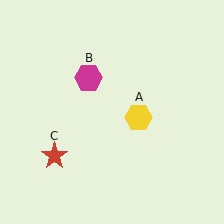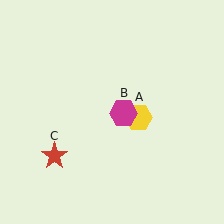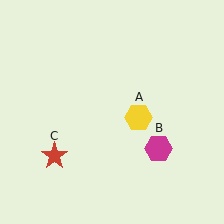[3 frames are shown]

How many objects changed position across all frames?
1 object changed position: magenta hexagon (object B).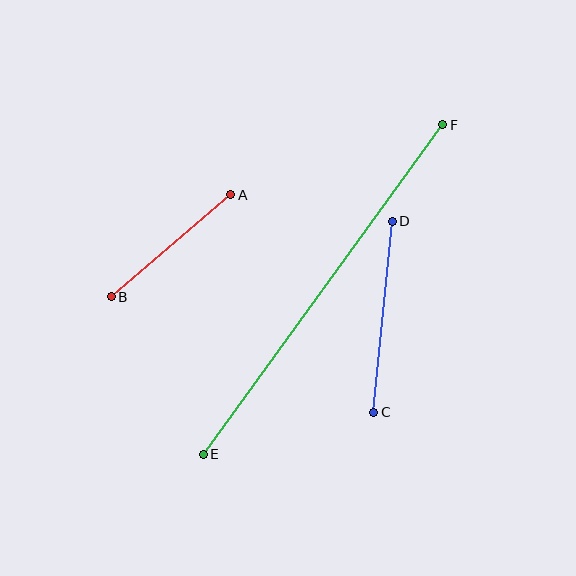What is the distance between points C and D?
The distance is approximately 192 pixels.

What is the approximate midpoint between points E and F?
The midpoint is at approximately (323, 289) pixels.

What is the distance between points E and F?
The distance is approximately 408 pixels.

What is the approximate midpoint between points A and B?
The midpoint is at approximately (171, 246) pixels.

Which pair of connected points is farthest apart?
Points E and F are farthest apart.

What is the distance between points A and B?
The distance is approximately 157 pixels.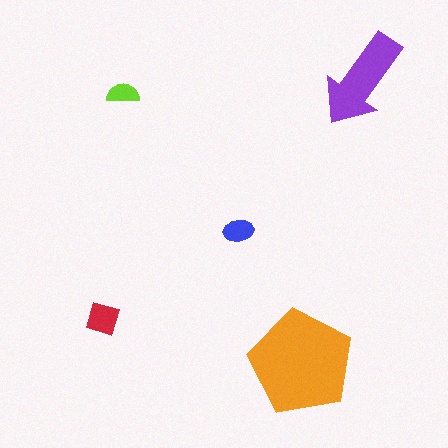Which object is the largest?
The orange pentagon.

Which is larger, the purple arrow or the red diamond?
The purple arrow.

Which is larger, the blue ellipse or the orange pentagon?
The orange pentagon.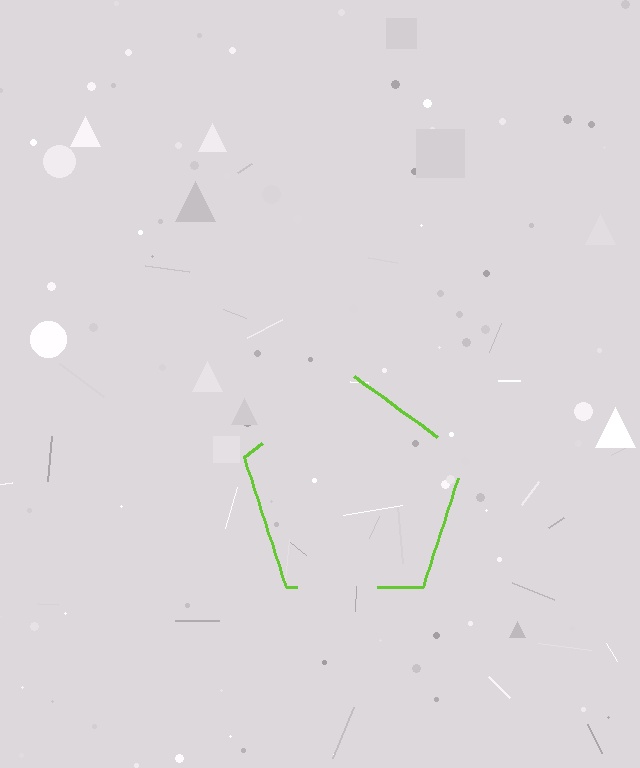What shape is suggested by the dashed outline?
The dashed outline suggests a pentagon.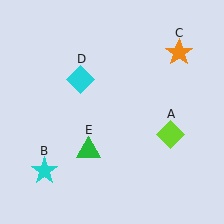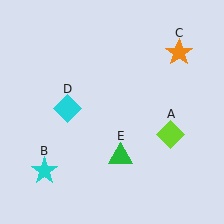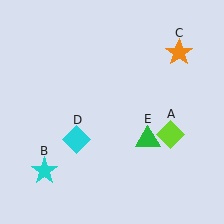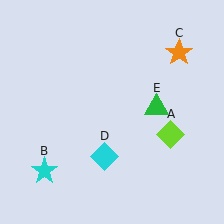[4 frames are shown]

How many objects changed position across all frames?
2 objects changed position: cyan diamond (object D), green triangle (object E).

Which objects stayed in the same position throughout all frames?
Lime diamond (object A) and cyan star (object B) and orange star (object C) remained stationary.